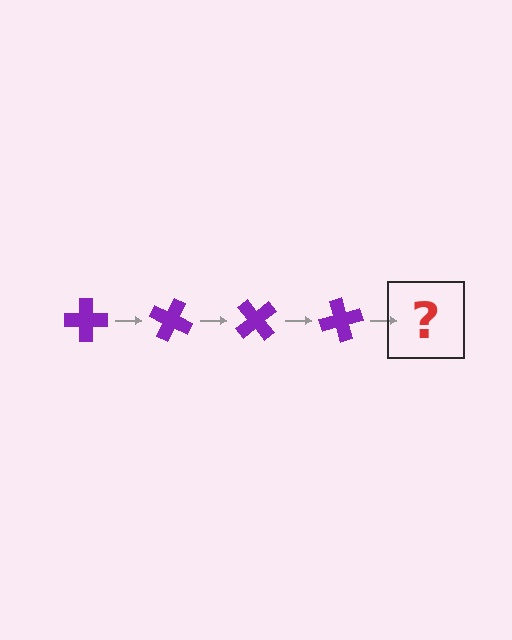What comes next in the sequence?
The next element should be a purple cross rotated 100 degrees.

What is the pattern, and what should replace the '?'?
The pattern is that the cross rotates 25 degrees each step. The '?' should be a purple cross rotated 100 degrees.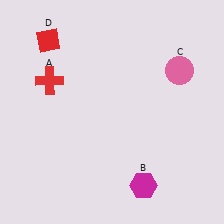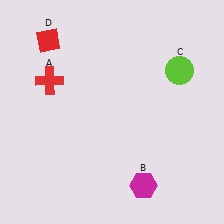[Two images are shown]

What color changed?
The circle (C) changed from pink in Image 1 to lime in Image 2.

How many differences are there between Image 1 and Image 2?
There is 1 difference between the two images.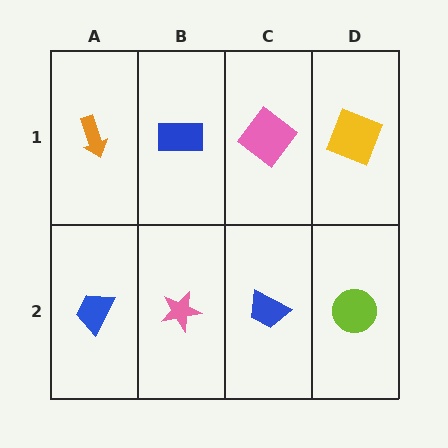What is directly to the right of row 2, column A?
A pink star.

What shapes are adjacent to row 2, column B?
A blue rectangle (row 1, column B), a blue trapezoid (row 2, column A), a blue trapezoid (row 2, column C).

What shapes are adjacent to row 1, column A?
A blue trapezoid (row 2, column A), a blue rectangle (row 1, column B).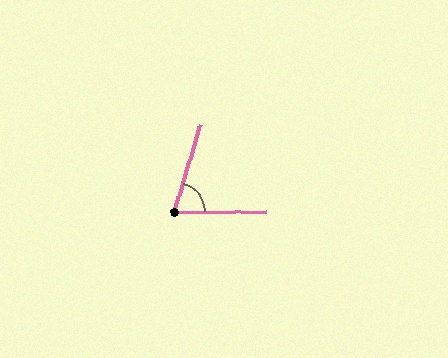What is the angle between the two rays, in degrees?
Approximately 73 degrees.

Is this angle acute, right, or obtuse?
It is acute.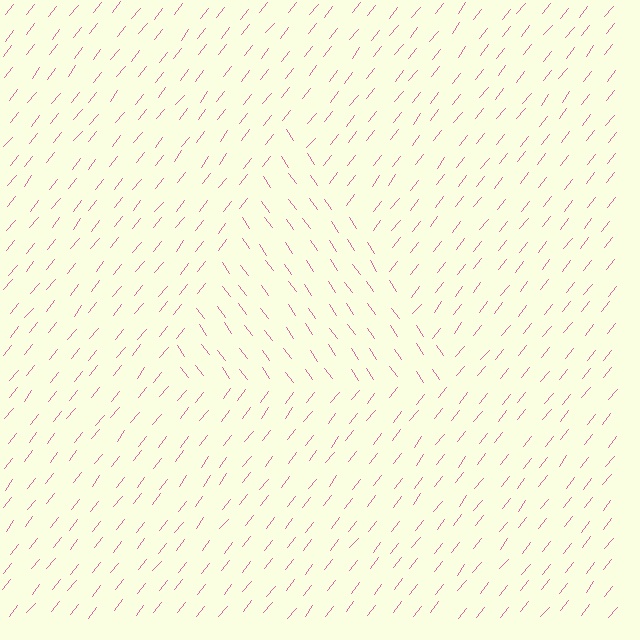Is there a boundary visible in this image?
Yes, there is a texture boundary formed by a change in line orientation.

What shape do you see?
I see a triangle.